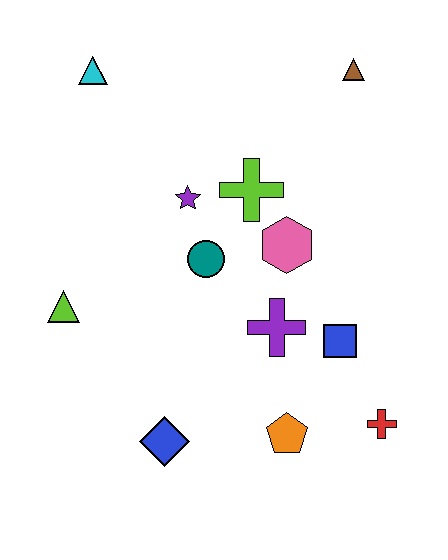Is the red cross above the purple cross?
No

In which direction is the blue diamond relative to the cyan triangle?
The blue diamond is below the cyan triangle.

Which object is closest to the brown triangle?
The lime cross is closest to the brown triangle.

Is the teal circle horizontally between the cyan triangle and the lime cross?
Yes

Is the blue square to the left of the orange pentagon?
No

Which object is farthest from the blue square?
The cyan triangle is farthest from the blue square.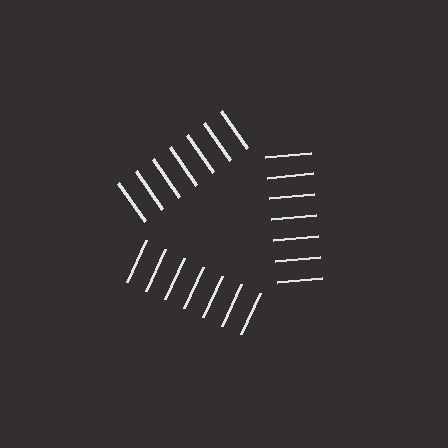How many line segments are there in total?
21 — 7 along each of the 3 edges.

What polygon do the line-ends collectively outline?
An illusory triangle — the line segments terminate on its edges but no continuous stroke is drawn.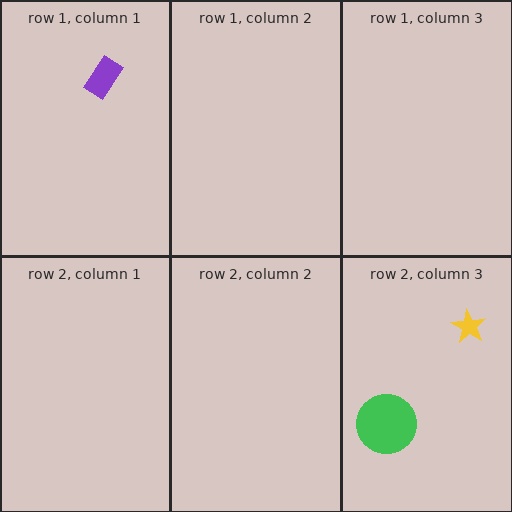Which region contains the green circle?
The row 2, column 3 region.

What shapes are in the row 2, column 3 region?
The yellow star, the green circle.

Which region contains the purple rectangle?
The row 1, column 1 region.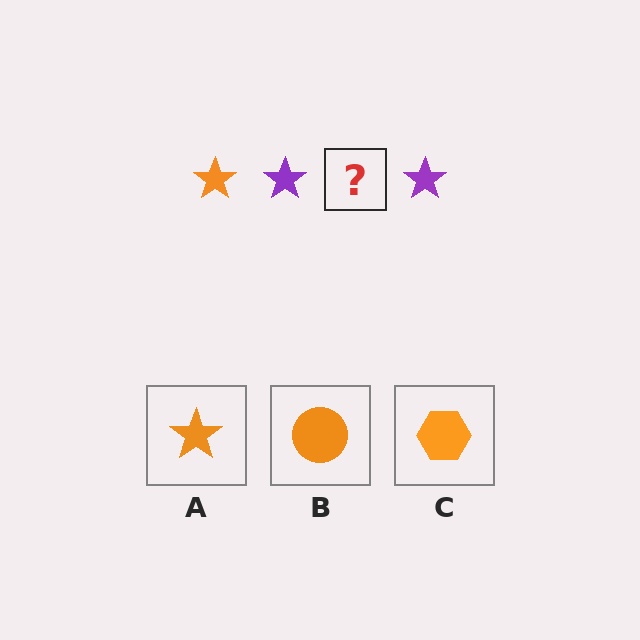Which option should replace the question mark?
Option A.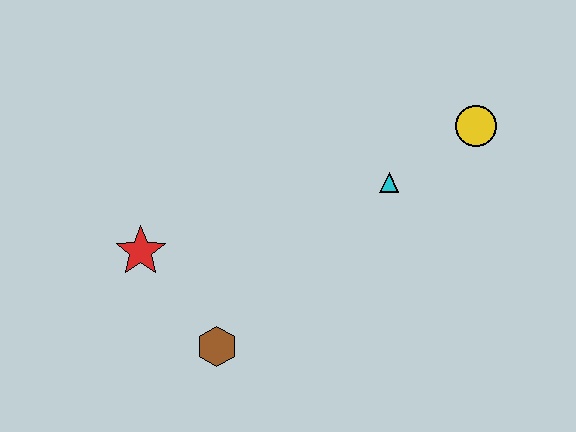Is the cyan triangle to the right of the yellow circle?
No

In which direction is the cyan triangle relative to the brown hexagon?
The cyan triangle is to the right of the brown hexagon.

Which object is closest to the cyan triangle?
The yellow circle is closest to the cyan triangle.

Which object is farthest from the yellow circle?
The red star is farthest from the yellow circle.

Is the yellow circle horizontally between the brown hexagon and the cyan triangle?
No